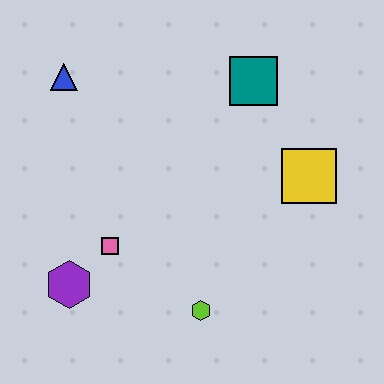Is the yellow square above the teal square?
No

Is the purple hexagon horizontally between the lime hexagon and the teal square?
No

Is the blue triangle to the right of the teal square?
No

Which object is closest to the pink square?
The purple hexagon is closest to the pink square.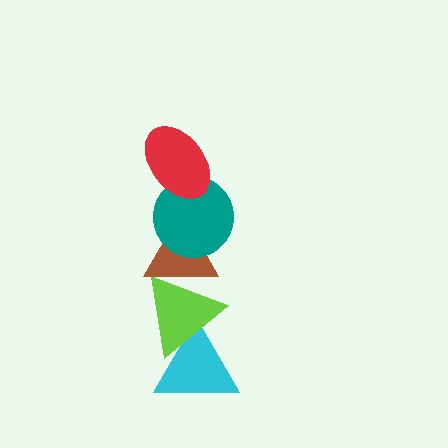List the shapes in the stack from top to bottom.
From top to bottom: the red ellipse, the teal circle, the brown triangle, the lime triangle, the cyan triangle.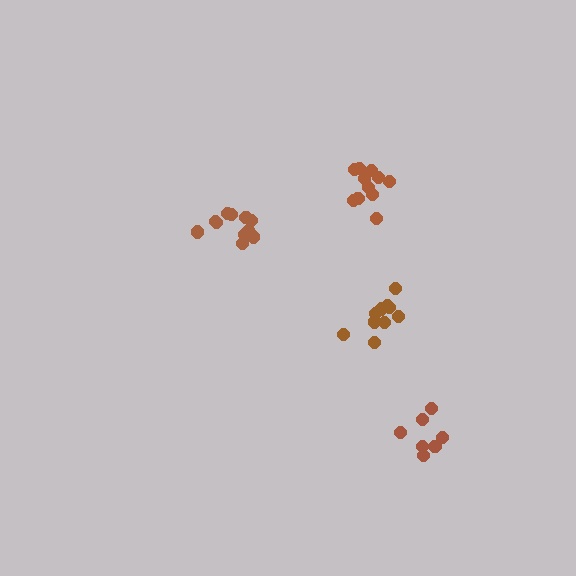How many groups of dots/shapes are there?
There are 4 groups.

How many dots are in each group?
Group 1: 11 dots, Group 2: 10 dots, Group 3: 11 dots, Group 4: 8 dots (40 total).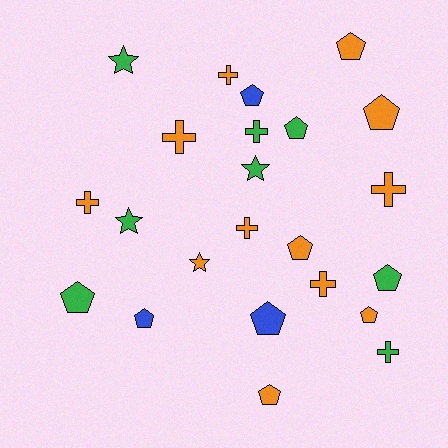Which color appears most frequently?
Orange, with 12 objects.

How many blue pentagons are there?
There are 3 blue pentagons.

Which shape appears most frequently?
Pentagon, with 11 objects.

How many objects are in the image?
There are 23 objects.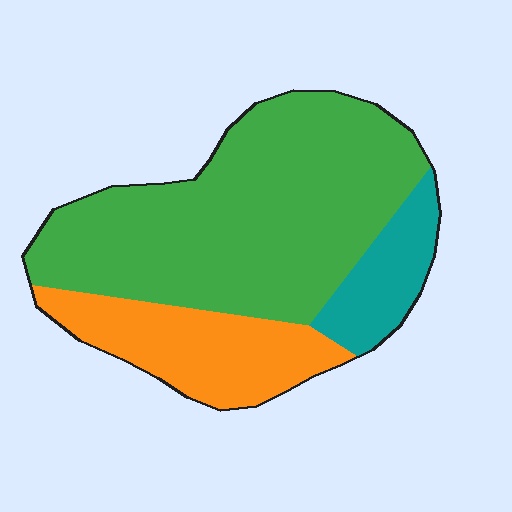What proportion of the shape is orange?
Orange takes up about one quarter (1/4) of the shape.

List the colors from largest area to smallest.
From largest to smallest: green, orange, teal.